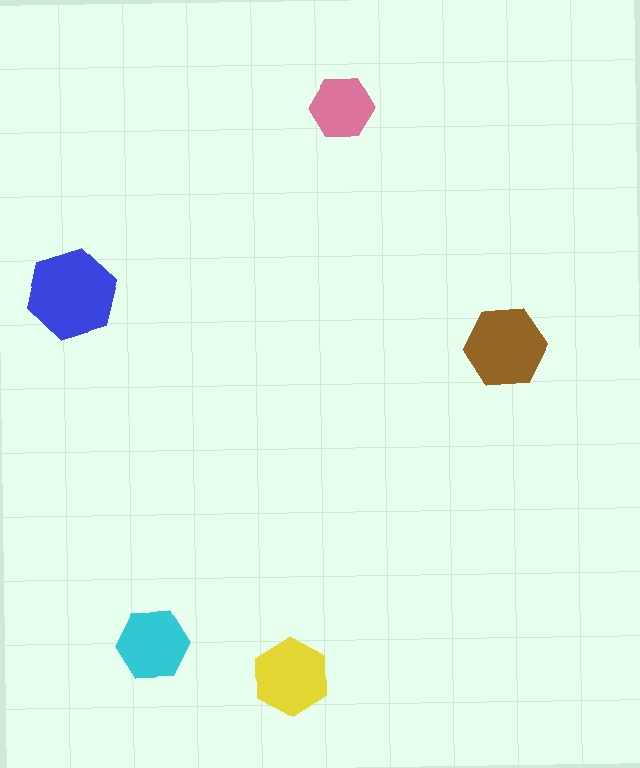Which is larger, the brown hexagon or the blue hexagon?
The blue one.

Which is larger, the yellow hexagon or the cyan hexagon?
The yellow one.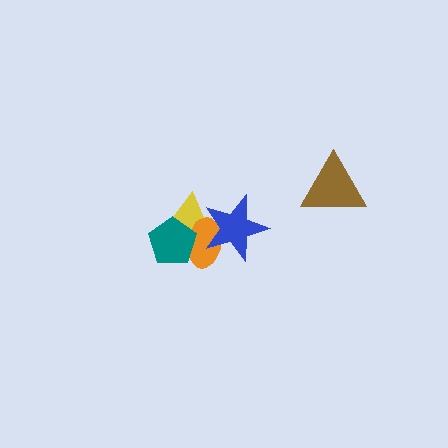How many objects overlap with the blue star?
2 objects overlap with the blue star.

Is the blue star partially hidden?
No, no other shape covers it.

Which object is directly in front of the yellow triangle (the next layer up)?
The orange ellipse is directly in front of the yellow triangle.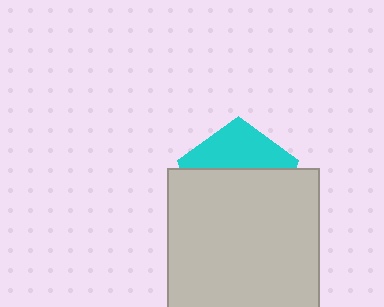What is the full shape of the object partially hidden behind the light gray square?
The partially hidden object is a cyan pentagon.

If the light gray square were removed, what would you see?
You would see the complete cyan pentagon.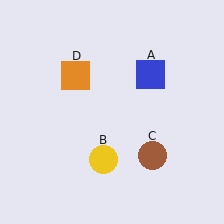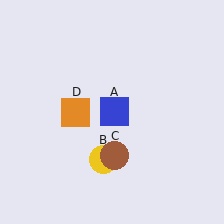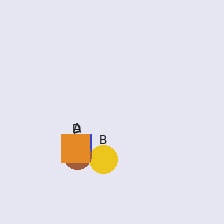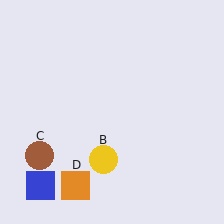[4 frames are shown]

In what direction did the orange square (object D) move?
The orange square (object D) moved down.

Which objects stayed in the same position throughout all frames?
Yellow circle (object B) remained stationary.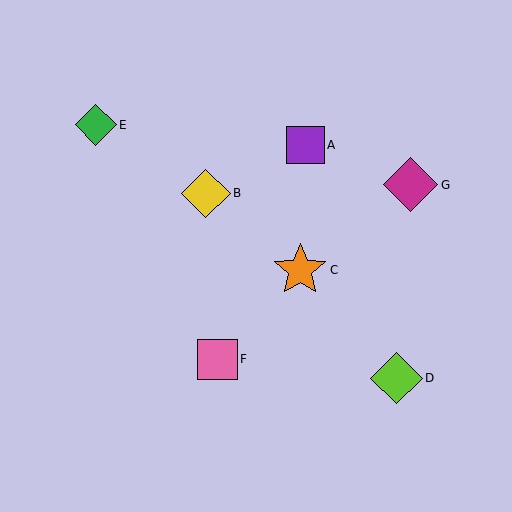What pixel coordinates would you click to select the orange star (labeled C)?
Click at (300, 270) to select the orange star C.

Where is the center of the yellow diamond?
The center of the yellow diamond is at (206, 193).